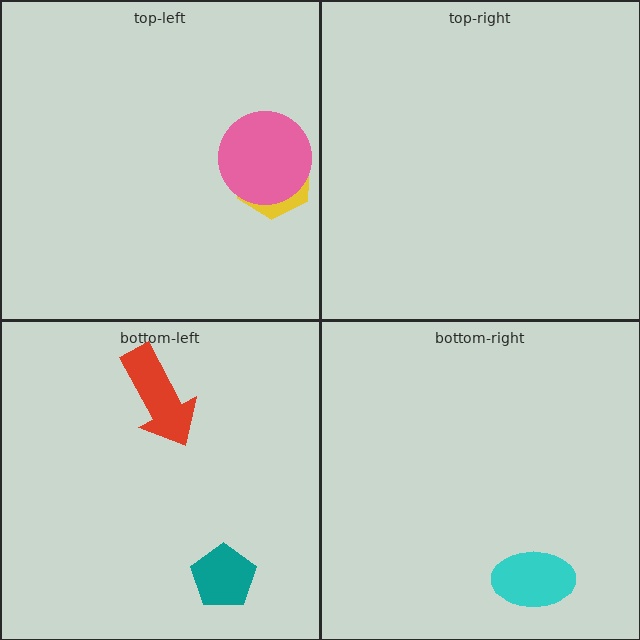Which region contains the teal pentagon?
The bottom-left region.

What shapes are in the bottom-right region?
The cyan ellipse.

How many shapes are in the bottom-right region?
1.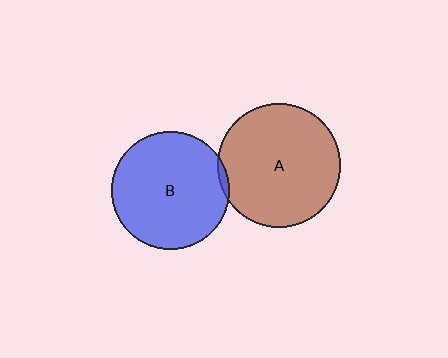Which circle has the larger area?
Circle A (brown).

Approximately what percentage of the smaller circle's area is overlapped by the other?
Approximately 5%.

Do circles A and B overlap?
Yes.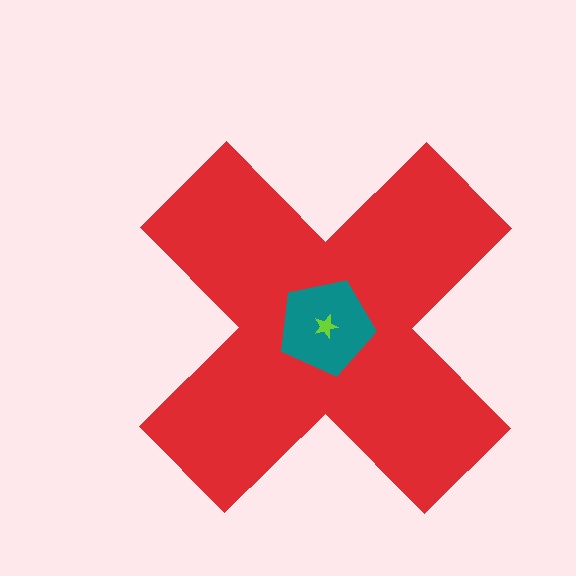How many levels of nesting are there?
3.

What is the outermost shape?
The red cross.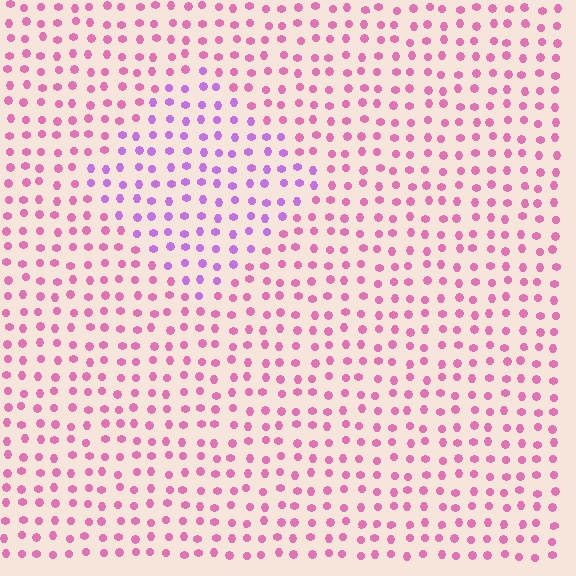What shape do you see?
I see a diamond.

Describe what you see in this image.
The image is filled with small pink elements in a uniform arrangement. A diamond-shaped region is visible where the elements are tinted to a slightly different hue, forming a subtle color boundary.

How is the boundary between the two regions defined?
The boundary is defined purely by a slight shift in hue (about 39 degrees). Spacing, size, and orientation are identical on both sides.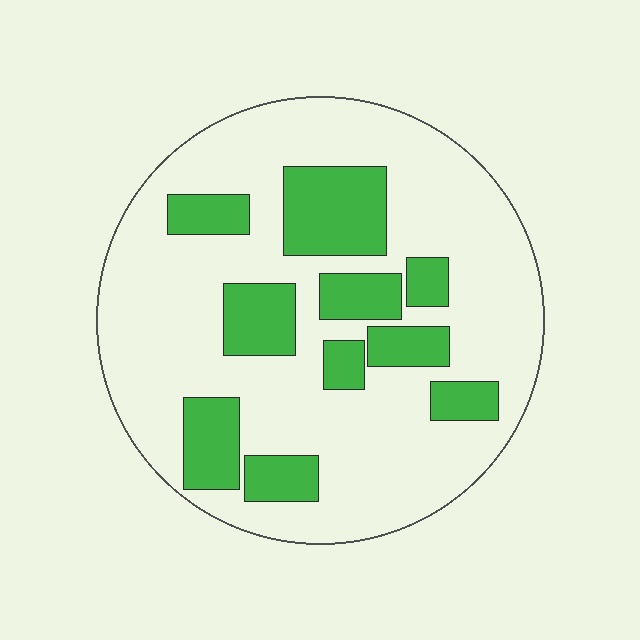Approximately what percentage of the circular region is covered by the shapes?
Approximately 25%.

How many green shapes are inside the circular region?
10.